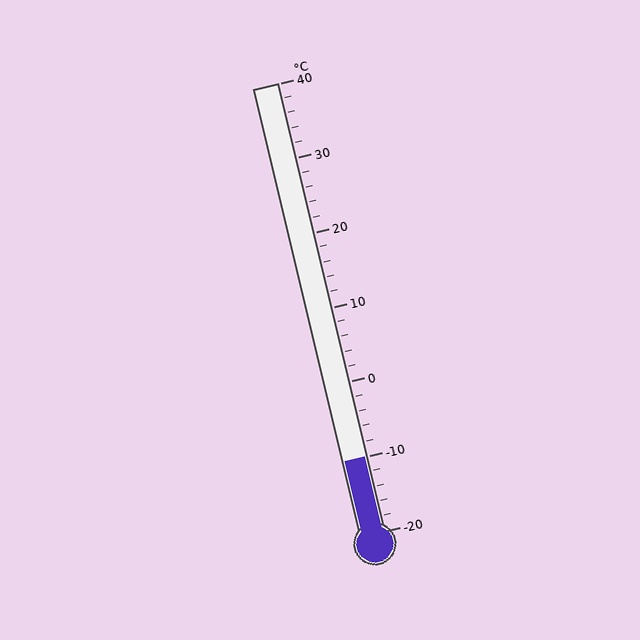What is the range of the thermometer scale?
The thermometer scale ranges from -20°C to 40°C.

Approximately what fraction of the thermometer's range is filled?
The thermometer is filled to approximately 15% of its range.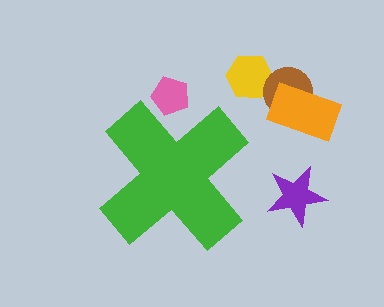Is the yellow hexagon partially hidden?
No, the yellow hexagon is fully visible.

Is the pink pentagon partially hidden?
Yes, the pink pentagon is partially hidden behind the green cross.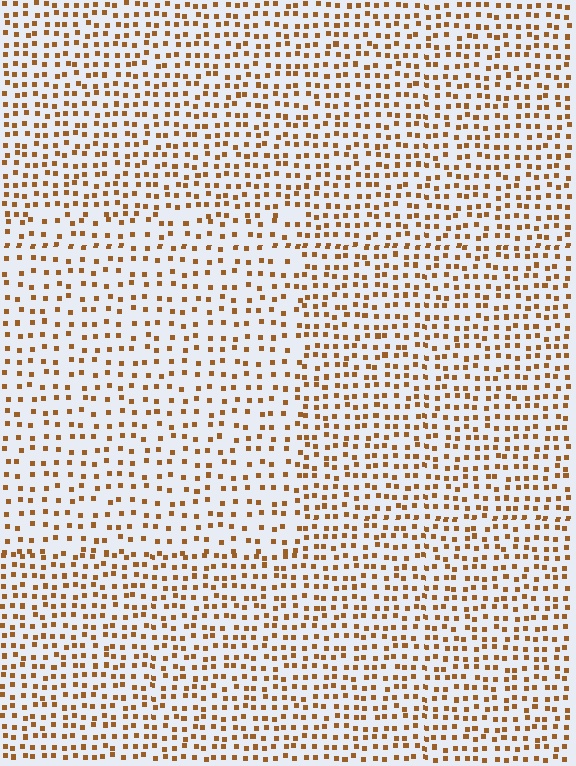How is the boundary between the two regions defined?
The boundary is defined by a change in element density (approximately 1.6x ratio). All elements are the same color, size, and shape.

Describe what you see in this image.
The image contains small brown elements arranged at two different densities. A rectangle-shaped region is visible where the elements are less densely packed than the surrounding area.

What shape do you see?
I see a rectangle.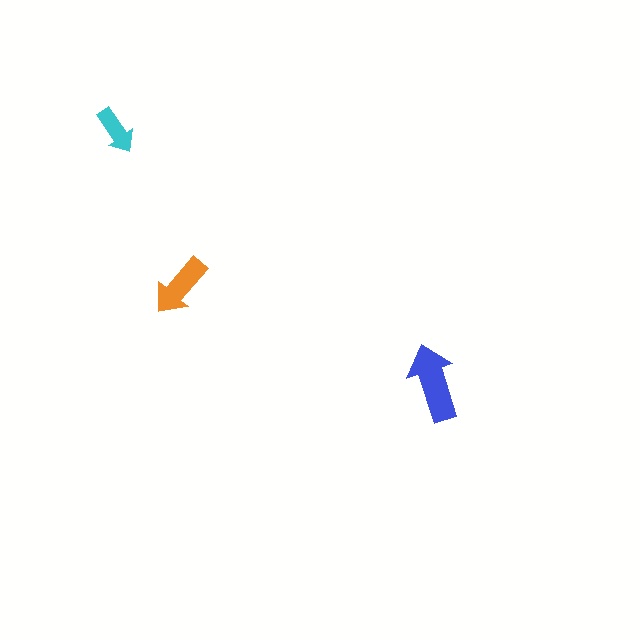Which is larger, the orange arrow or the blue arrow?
The blue one.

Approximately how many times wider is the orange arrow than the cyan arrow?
About 1.5 times wider.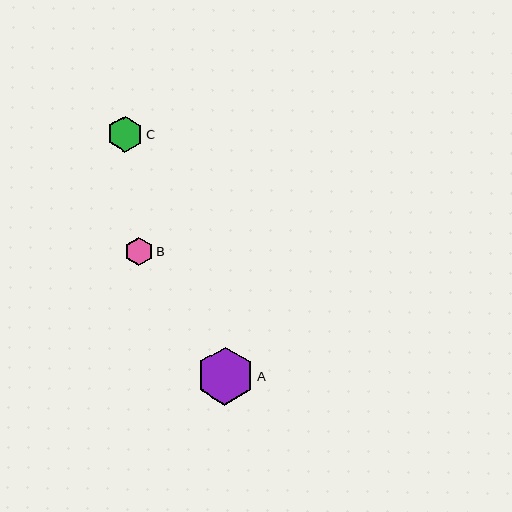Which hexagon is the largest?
Hexagon A is the largest with a size of approximately 58 pixels.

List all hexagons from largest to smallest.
From largest to smallest: A, C, B.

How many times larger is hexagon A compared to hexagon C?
Hexagon A is approximately 1.6 times the size of hexagon C.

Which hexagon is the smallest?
Hexagon B is the smallest with a size of approximately 28 pixels.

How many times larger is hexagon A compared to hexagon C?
Hexagon A is approximately 1.6 times the size of hexagon C.